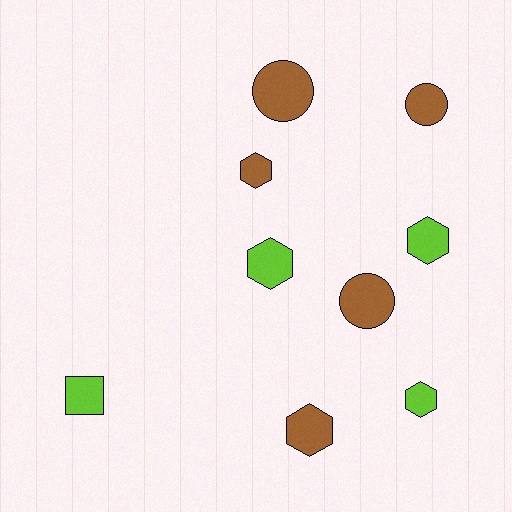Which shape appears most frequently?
Hexagon, with 5 objects.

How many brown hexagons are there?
There are 2 brown hexagons.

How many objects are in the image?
There are 9 objects.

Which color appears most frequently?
Brown, with 5 objects.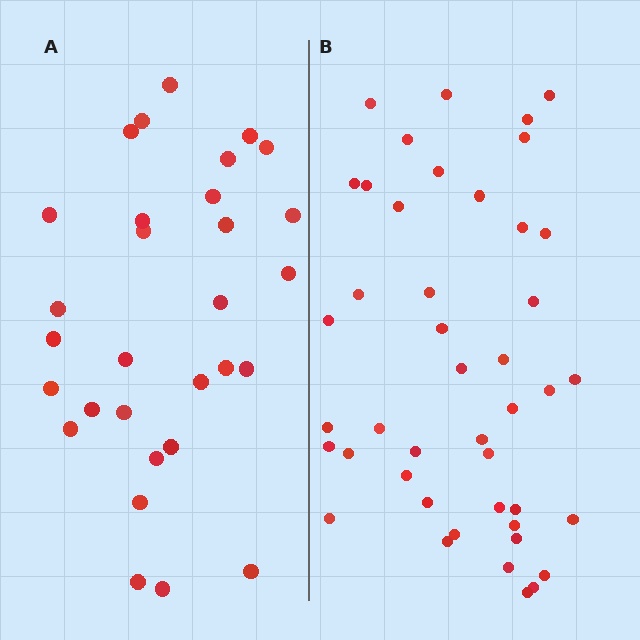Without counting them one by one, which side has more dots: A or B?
Region B (the right region) has more dots.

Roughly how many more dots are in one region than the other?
Region B has approximately 15 more dots than region A.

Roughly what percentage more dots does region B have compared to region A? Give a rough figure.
About 45% more.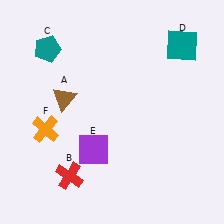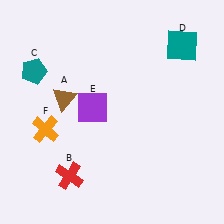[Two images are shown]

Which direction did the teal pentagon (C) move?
The teal pentagon (C) moved down.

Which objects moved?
The objects that moved are: the teal pentagon (C), the purple square (E).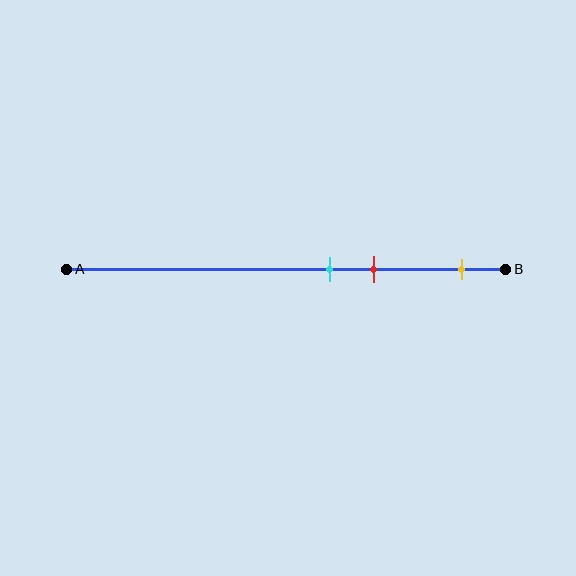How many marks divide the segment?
There are 3 marks dividing the segment.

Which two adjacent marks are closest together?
The cyan and red marks are the closest adjacent pair.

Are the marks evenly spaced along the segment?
No, the marks are not evenly spaced.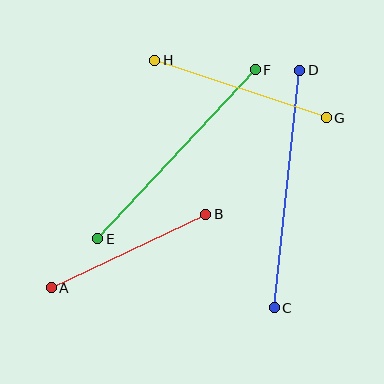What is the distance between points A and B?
The distance is approximately 171 pixels.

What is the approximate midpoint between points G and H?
The midpoint is at approximately (240, 89) pixels.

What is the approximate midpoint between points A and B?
The midpoint is at approximately (128, 251) pixels.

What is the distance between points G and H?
The distance is approximately 181 pixels.